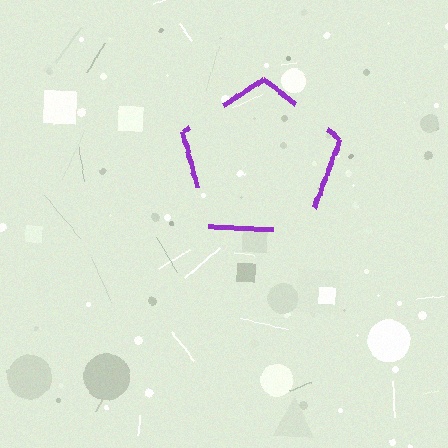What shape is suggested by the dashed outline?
The dashed outline suggests a pentagon.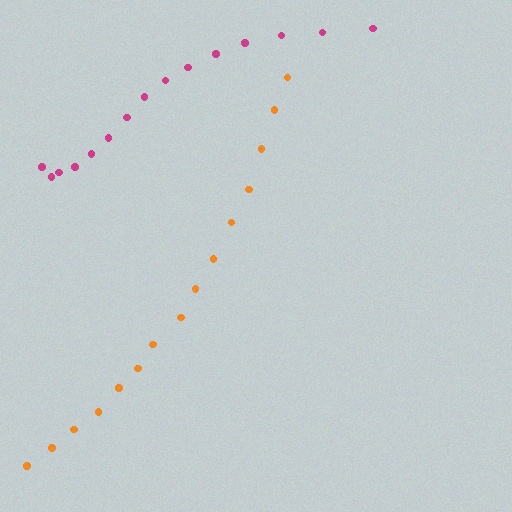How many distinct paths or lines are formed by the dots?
There are 2 distinct paths.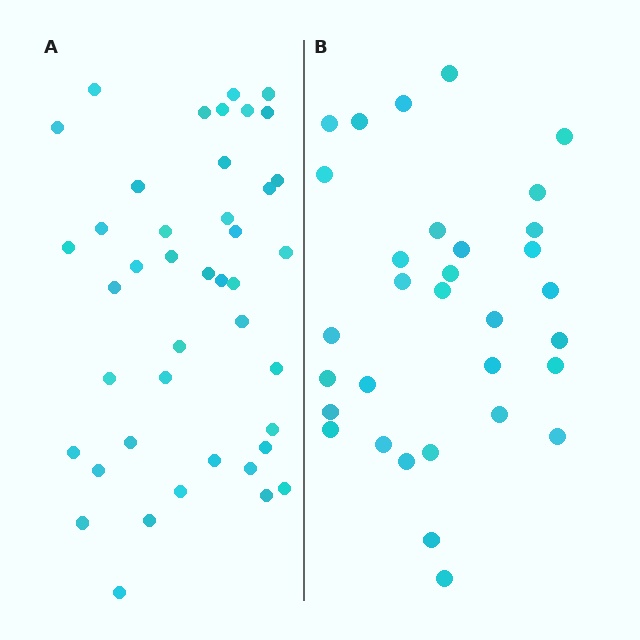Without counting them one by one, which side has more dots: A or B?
Region A (the left region) has more dots.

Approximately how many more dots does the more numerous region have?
Region A has roughly 10 or so more dots than region B.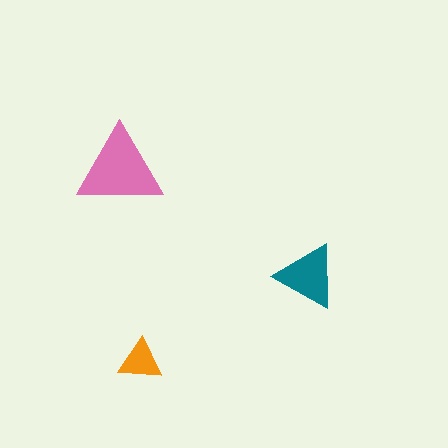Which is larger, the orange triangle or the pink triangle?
The pink one.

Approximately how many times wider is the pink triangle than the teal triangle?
About 1.5 times wider.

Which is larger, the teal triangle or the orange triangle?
The teal one.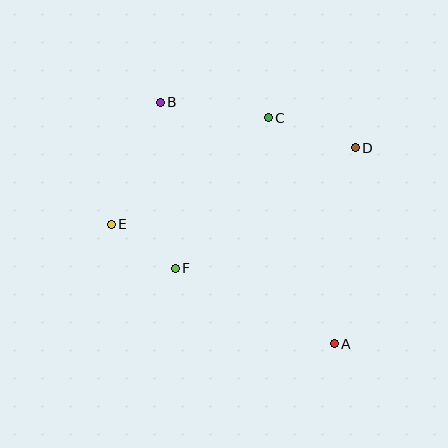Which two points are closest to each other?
Points E and F are closest to each other.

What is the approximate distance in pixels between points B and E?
The distance between B and E is approximately 131 pixels.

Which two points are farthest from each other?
Points A and B are farthest from each other.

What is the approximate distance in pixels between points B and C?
The distance between B and C is approximately 109 pixels.